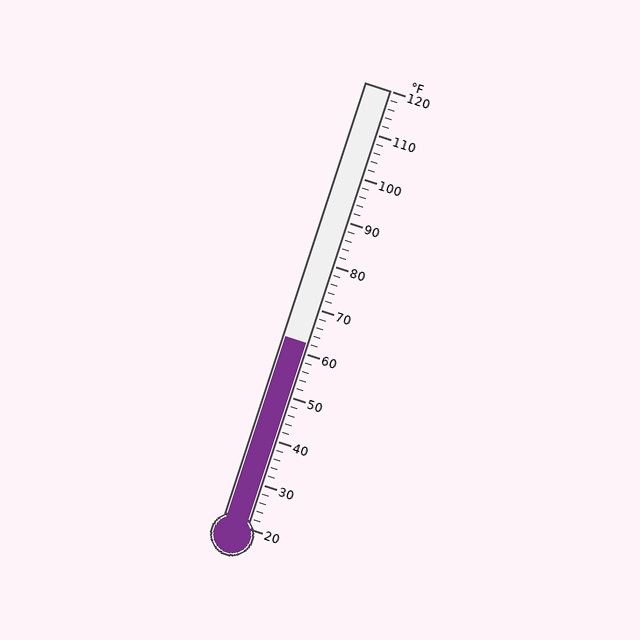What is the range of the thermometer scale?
The thermometer scale ranges from 20°F to 120°F.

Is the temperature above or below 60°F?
The temperature is above 60°F.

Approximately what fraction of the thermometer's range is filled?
The thermometer is filled to approximately 40% of its range.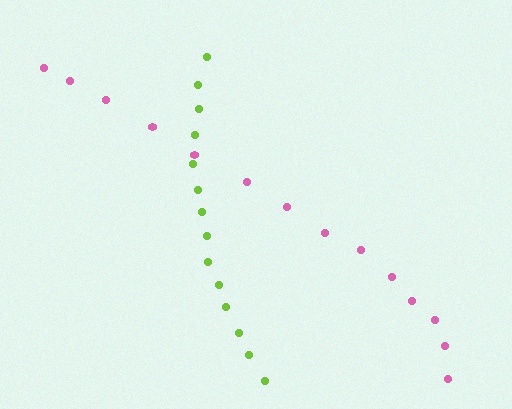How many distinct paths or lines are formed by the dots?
There are 2 distinct paths.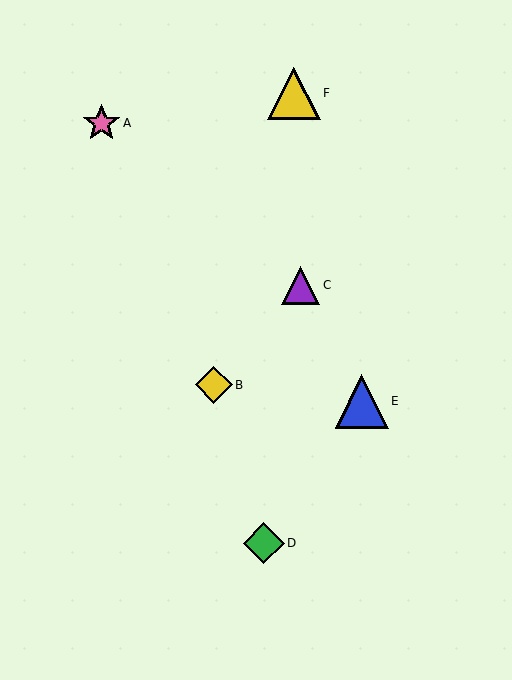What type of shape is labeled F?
Shape F is a yellow triangle.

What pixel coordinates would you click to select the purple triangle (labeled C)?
Click at (301, 285) to select the purple triangle C.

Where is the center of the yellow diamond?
The center of the yellow diamond is at (214, 385).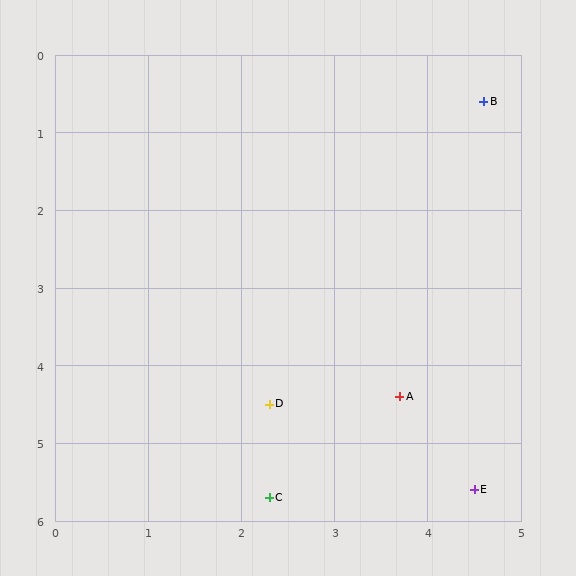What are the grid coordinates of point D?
Point D is at approximately (2.3, 4.5).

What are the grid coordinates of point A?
Point A is at approximately (3.7, 4.4).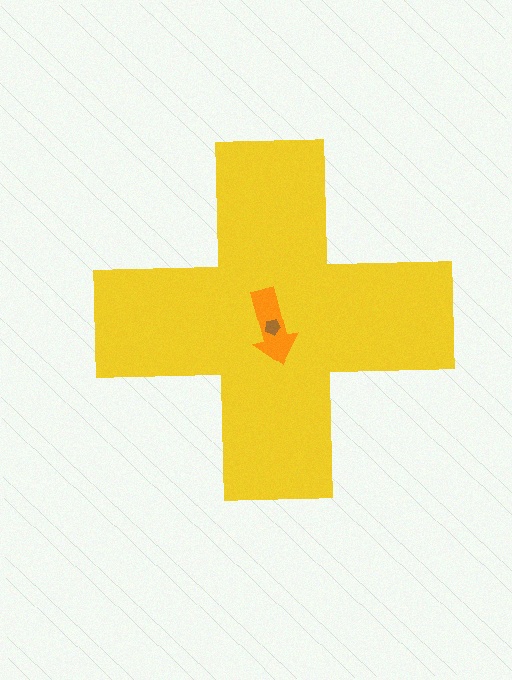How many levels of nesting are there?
3.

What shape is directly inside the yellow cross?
The orange arrow.